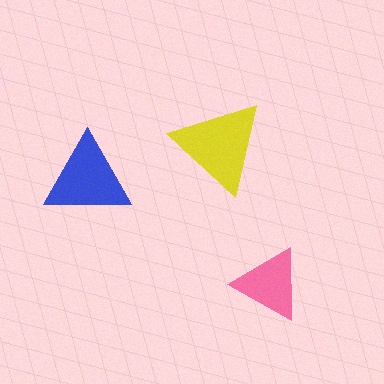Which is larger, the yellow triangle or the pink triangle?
The yellow one.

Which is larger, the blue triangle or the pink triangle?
The blue one.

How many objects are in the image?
There are 3 objects in the image.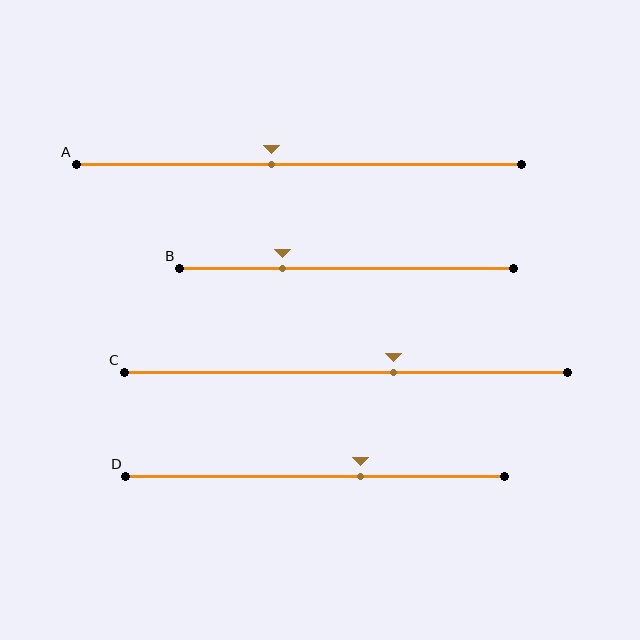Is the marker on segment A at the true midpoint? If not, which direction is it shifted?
No, the marker on segment A is shifted to the left by about 6% of the segment length.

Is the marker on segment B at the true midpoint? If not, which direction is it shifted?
No, the marker on segment B is shifted to the left by about 19% of the segment length.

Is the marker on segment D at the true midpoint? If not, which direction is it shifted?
No, the marker on segment D is shifted to the right by about 12% of the segment length.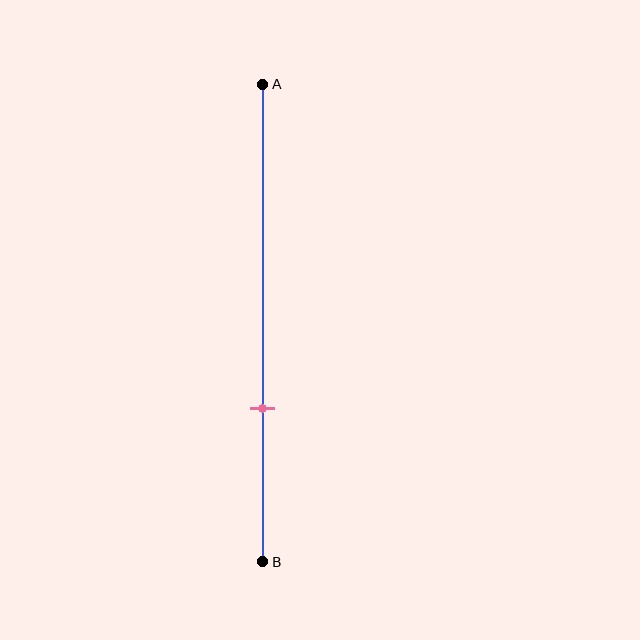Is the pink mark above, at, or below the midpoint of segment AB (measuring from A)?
The pink mark is below the midpoint of segment AB.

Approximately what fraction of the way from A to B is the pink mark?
The pink mark is approximately 70% of the way from A to B.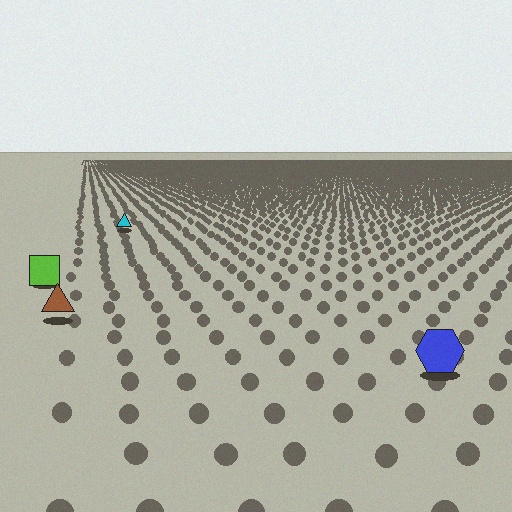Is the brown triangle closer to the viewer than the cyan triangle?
Yes. The brown triangle is closer — you can tell from the texture gradient: the ground texture is coarser near it.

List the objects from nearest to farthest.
From nearest to farthest: the blue hexagon, the brown triangle, the lime square, the cyan triangle.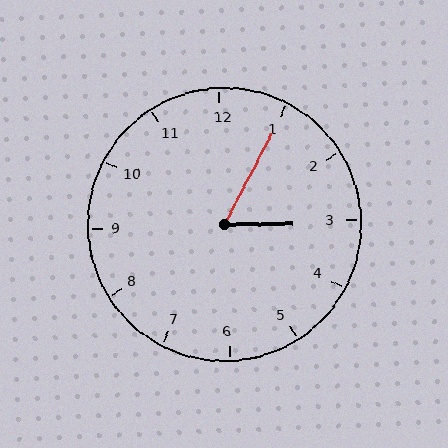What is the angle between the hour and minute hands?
Approximately 62 degrees.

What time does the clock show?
3:05.